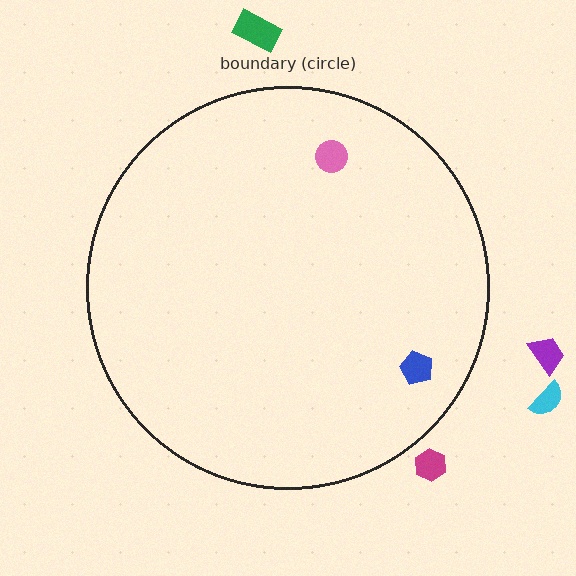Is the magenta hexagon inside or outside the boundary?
Outside.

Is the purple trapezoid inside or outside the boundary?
Outside.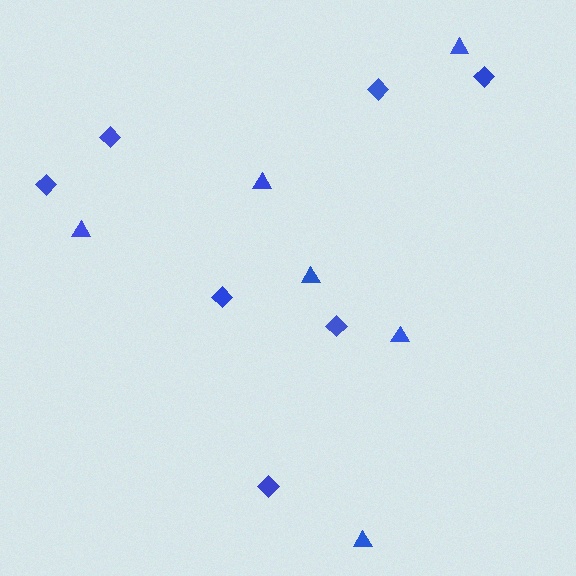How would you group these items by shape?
There are 2 groups: one group of triangles (6) and one group of diamonds (7).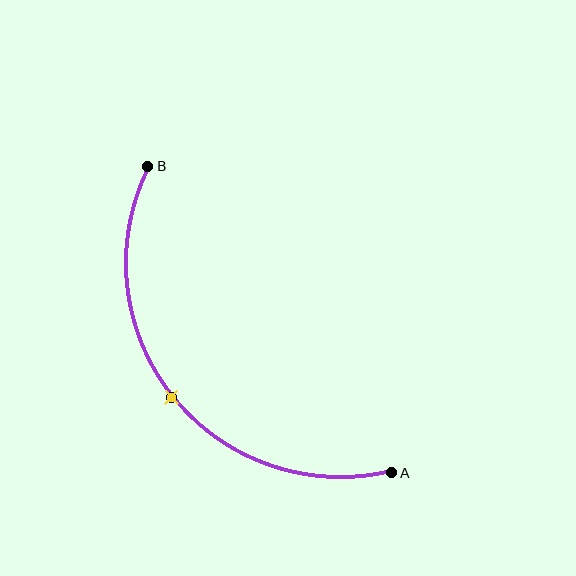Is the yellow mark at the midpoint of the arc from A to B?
Yes. The yellow mark lies on the arc at equal arc-length from both A and B — it is the arc midpoint.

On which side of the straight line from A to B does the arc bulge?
The arc bulges below and to the left of the straight line connecting A and B.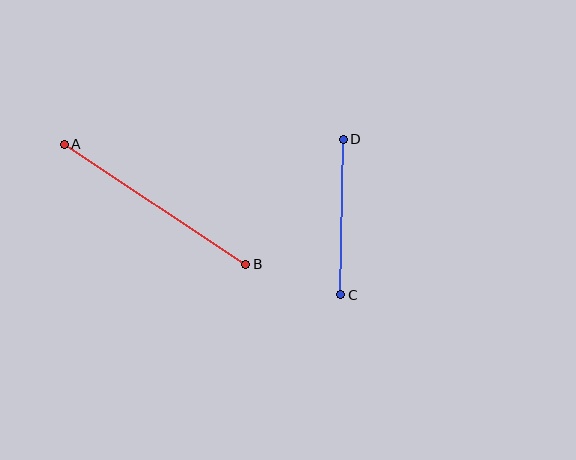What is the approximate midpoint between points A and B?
The midpoint is at approximately (155, 204) pixels.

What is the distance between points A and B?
The distance is approximately 218 pixels.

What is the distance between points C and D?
The distance is approximately 155 pixels.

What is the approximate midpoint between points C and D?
The midpoint is at approximately (342, 217) pixels.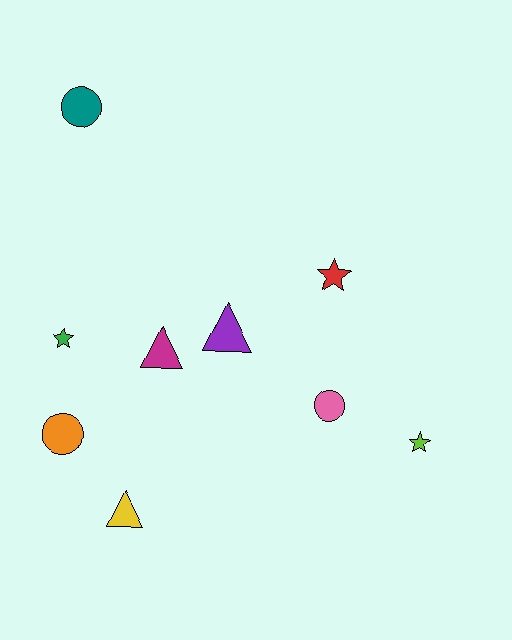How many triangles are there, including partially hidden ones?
There are 3 triangles.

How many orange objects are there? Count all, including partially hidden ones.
There is 1 orange object.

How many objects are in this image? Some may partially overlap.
There are 9 objects.